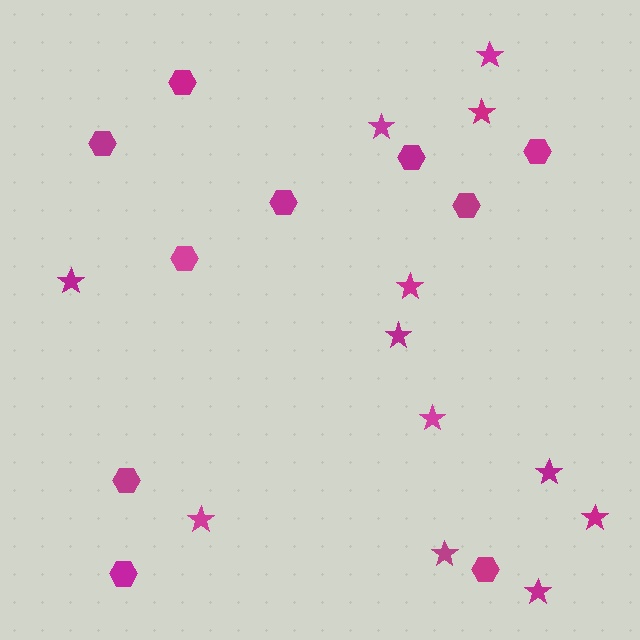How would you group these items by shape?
There are 2 groups: one group of hexagons (10) and one group of stars (12).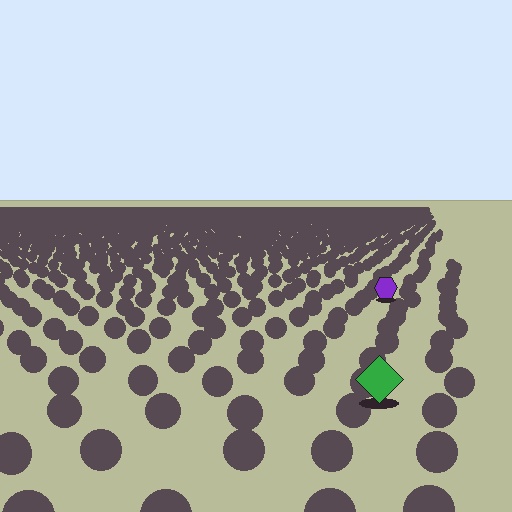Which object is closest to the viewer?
The green diamond is closest. The texture marks near it are larger and more spread out.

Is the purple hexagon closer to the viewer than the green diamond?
No. The green diamond is closer — you can tell from the texture gradient: the ground texture is coarser near it.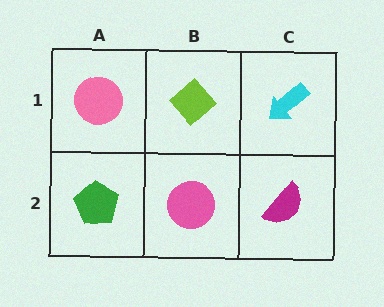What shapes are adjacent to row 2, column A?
A pink circle (row 1, column A), a pink circle (row 2, column B).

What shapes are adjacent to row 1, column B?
A pink circle (row 2, column B), a pink circle (row 1, column A), a cyan arrow (row 1, column C).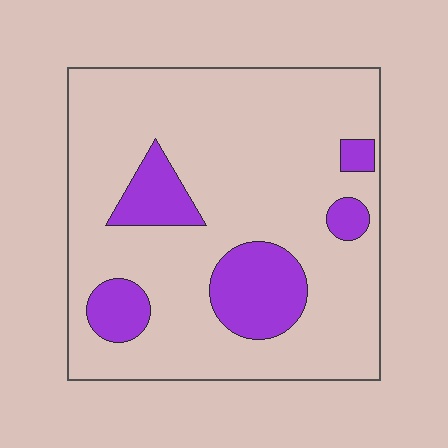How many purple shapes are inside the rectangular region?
5.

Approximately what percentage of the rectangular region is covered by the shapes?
Approximately 20%.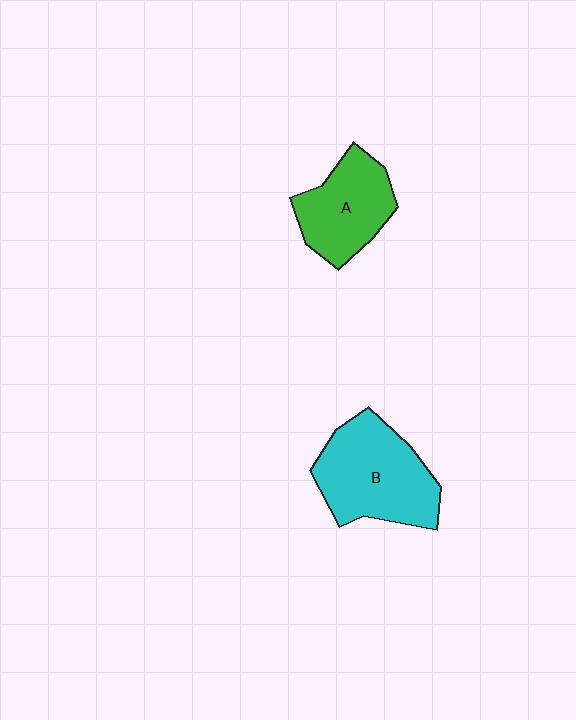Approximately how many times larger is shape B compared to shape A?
Approximately 1.3 times.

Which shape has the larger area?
Shape B (cyan).